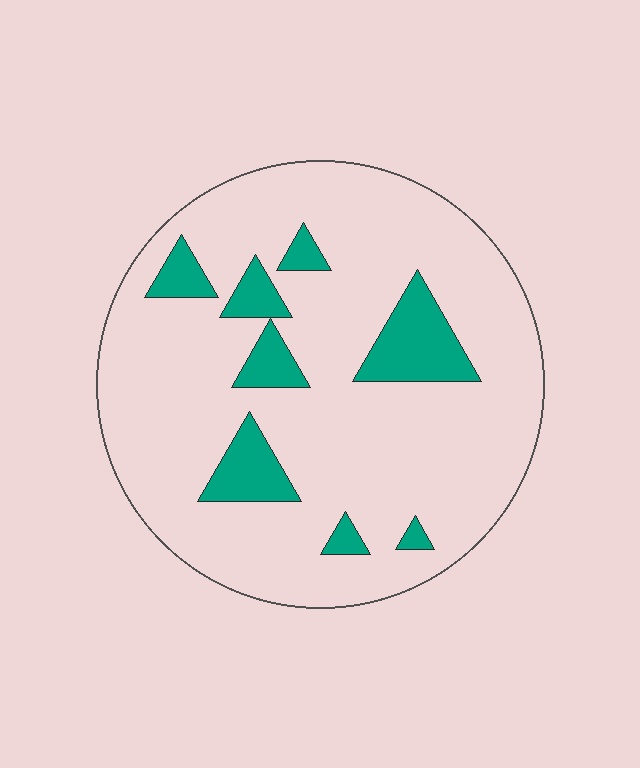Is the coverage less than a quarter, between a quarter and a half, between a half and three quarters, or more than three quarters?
Less than a quarter.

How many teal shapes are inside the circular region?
8.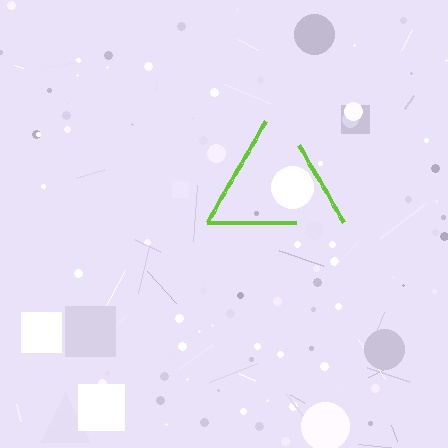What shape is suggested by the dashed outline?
The dashed outline suggests a triangle.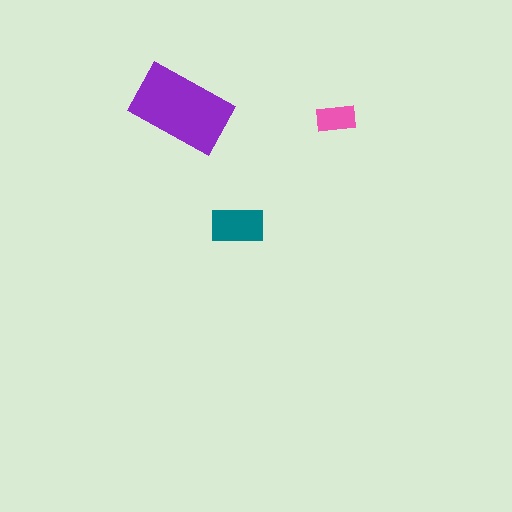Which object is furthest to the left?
The purple rectangle is leftmost.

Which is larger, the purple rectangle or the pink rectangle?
The purple one.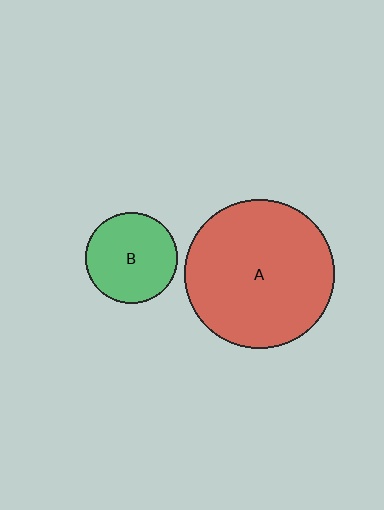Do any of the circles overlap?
No, none of the circles overlap.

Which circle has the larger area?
Circle A (red).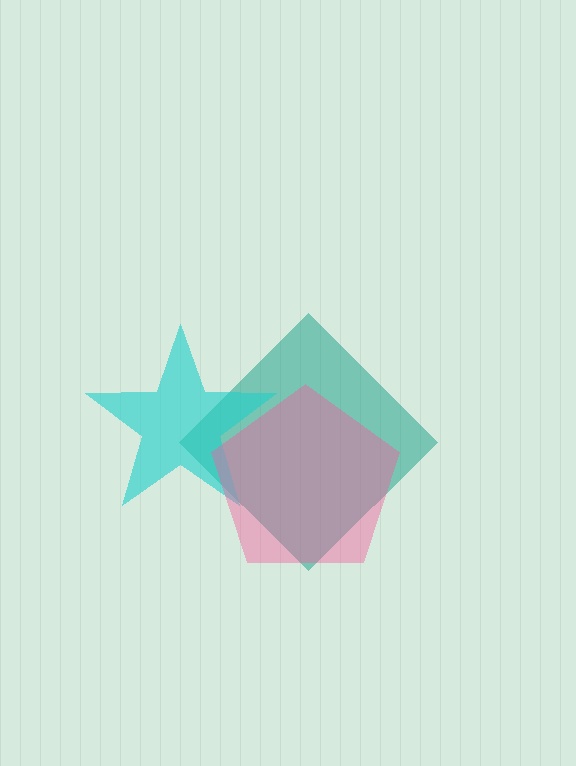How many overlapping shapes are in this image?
There are 3 overlapping shapes in the image.